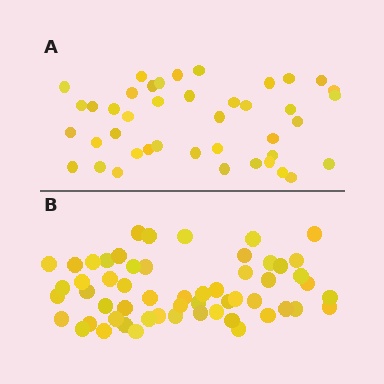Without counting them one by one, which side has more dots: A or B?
Region B (the bottom region) has more dots.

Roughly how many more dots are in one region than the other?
Region B has approximately 15 more dots than region A.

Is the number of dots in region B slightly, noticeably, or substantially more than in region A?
Region B has noticeably more, but not dramatically so. The ratio is roughly 1.3 to 1.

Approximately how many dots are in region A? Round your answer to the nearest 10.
About 40 dots. (The exact count is 42, which rounds to 40.)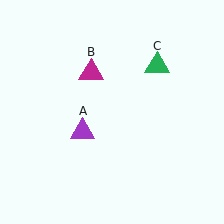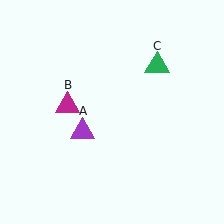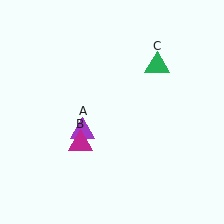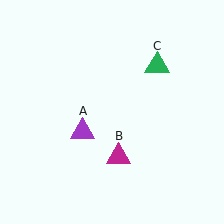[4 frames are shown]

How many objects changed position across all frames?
1 object changed position: magenta triangle (object B).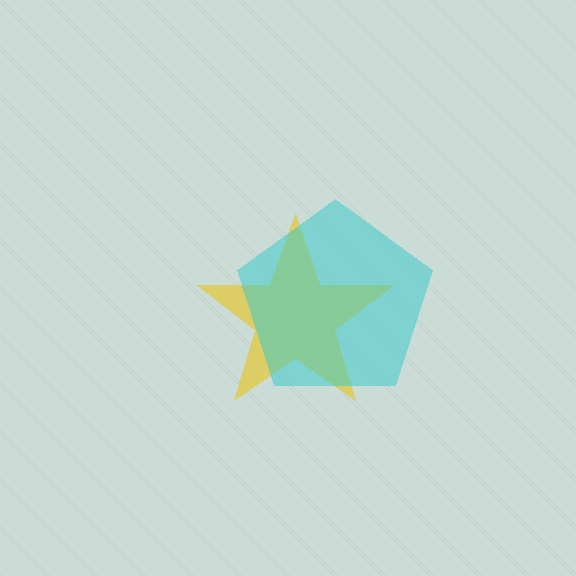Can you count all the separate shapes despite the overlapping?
Yes, there are 2 separate shapes.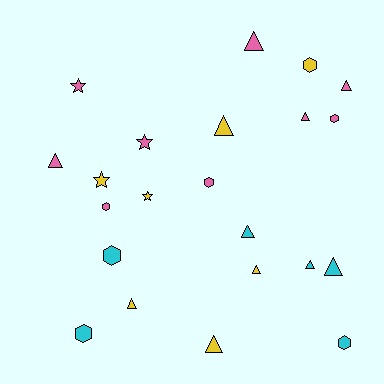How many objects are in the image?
There are 22 objects.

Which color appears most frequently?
Pink, with 9 objects.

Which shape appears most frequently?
Triangle, with 11 objects.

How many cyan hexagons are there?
There are 3 cyan hexagons.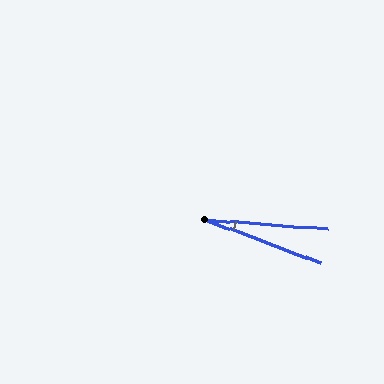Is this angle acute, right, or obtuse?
It is acute.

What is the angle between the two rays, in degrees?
Approximately 16 degrees.